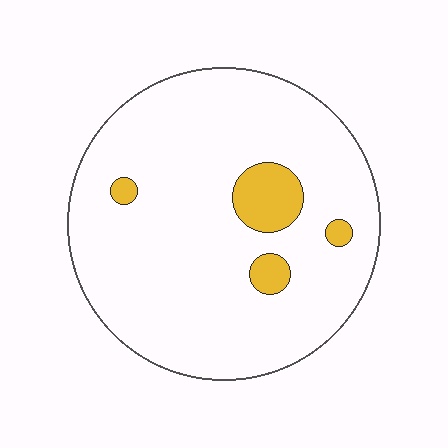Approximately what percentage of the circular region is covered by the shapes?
Approximately 10%.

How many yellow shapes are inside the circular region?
4.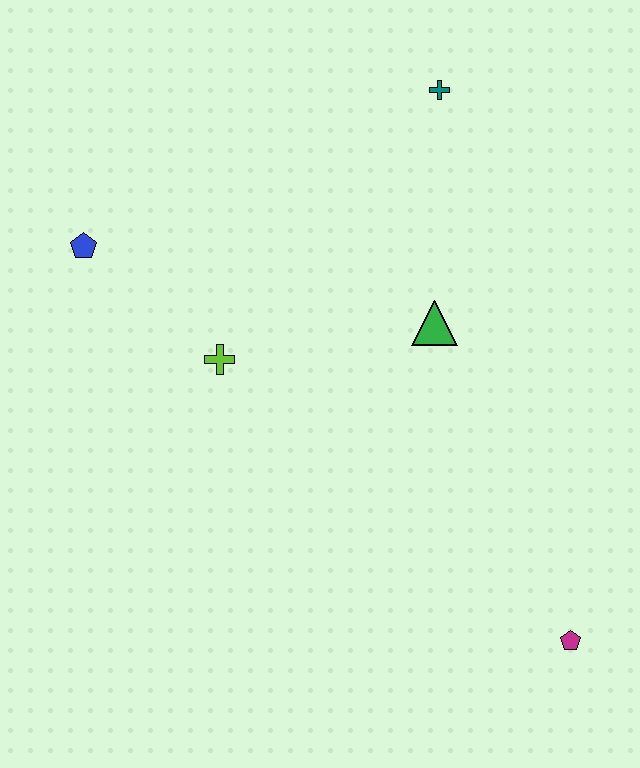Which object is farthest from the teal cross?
The magenta pentagon is farthest from the teal cross.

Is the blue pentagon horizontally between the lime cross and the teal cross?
No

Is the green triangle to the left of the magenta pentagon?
Yes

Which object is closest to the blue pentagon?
The lime cross is closest to the blue pentagon.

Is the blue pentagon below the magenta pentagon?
No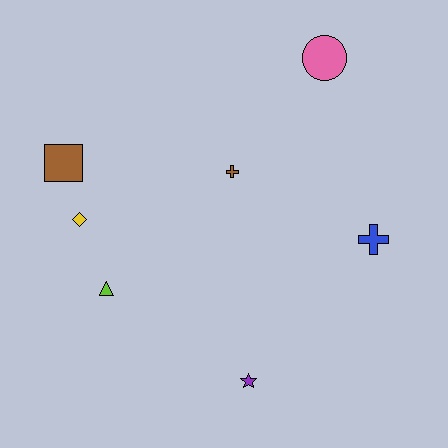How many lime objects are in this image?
There is 1 lime object.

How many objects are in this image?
There are 7 objects.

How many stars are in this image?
There is 1 star.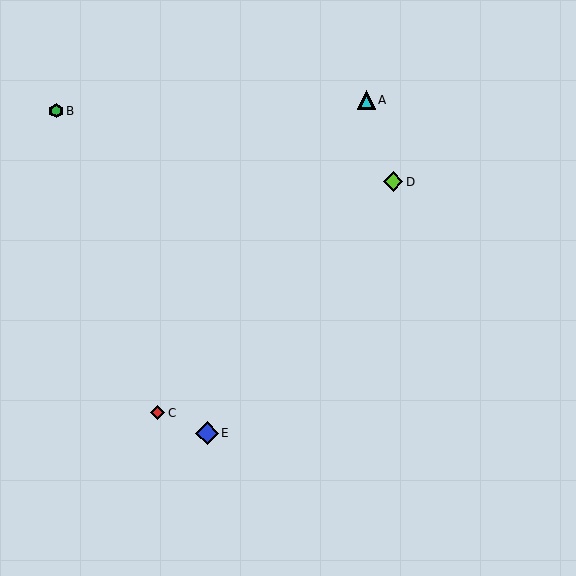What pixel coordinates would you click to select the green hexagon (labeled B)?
Click at (56, 111) to select the green hexagon B.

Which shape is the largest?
The blue diamond (labeled E) is the largest.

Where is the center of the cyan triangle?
The center of the cyan triangle is at (366, 100).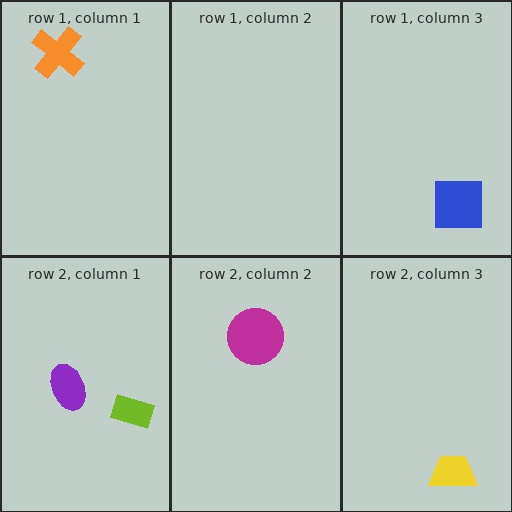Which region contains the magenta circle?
The row 2, column 2 region.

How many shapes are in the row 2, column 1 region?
2.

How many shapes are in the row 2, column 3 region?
1.